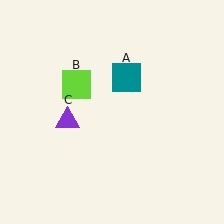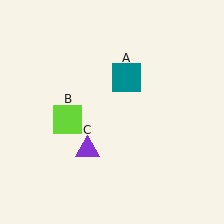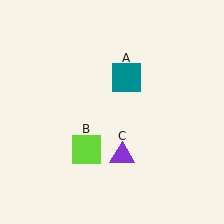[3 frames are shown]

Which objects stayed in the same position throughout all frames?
Teal square (object A) remained stationary.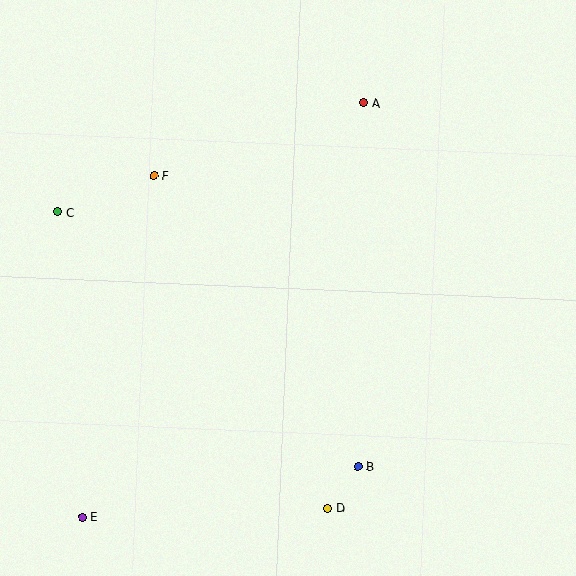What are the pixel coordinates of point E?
Point E is at (83, 517).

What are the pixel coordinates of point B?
Point B is at (358, 466).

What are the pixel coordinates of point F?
Point F is at (154, 176).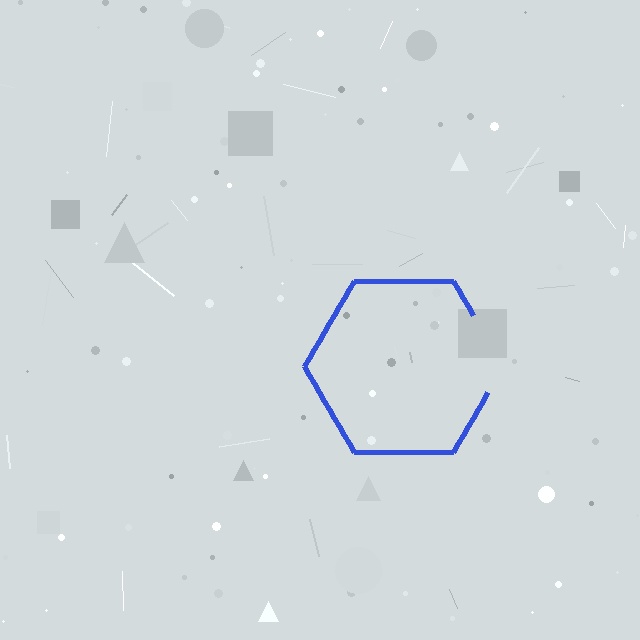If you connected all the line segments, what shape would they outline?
They would outline a hexagon.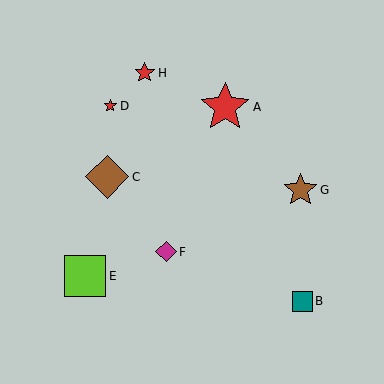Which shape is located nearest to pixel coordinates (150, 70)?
The red star (labeled H) at (145, 73) is nearest to that location.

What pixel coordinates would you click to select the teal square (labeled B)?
Click at (302, 301) to select the teal square B.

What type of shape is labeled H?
Shape H is a red star.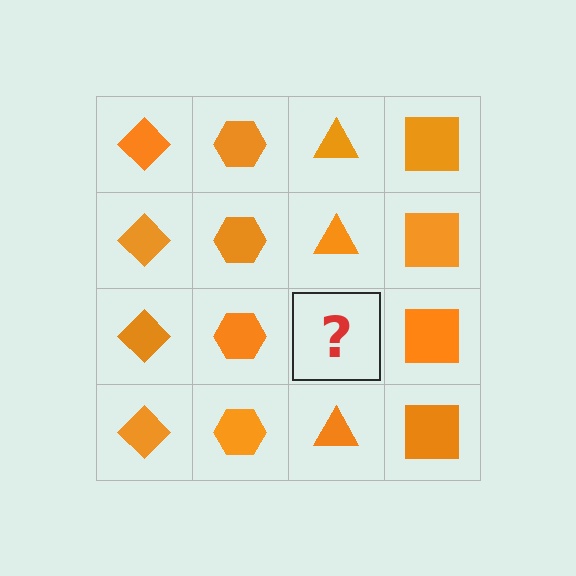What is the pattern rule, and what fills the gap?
The rule is that each column has a consistent shape. The gap should be filled with an orange triangle.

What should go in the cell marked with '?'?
The missing cell should contain an orange triangle.